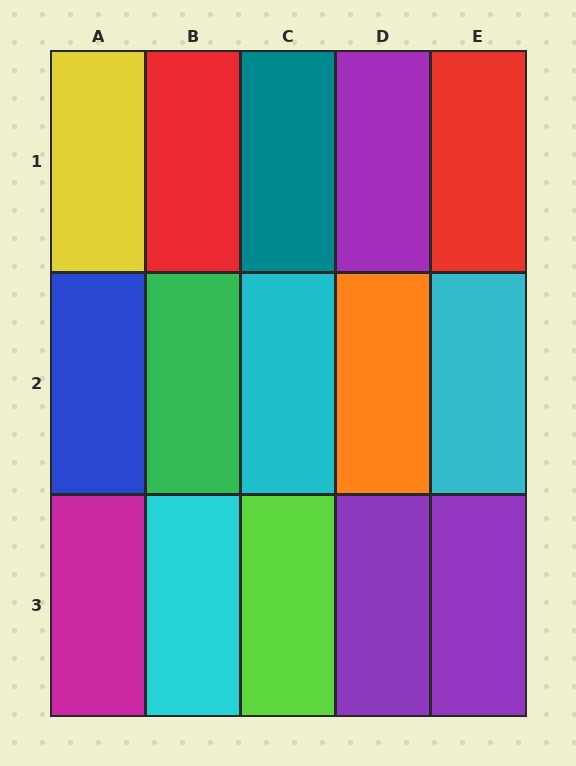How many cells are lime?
1 cell is lime.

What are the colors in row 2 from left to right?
Blue, green, cyan, orange, cyan.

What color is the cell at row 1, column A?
Yellow.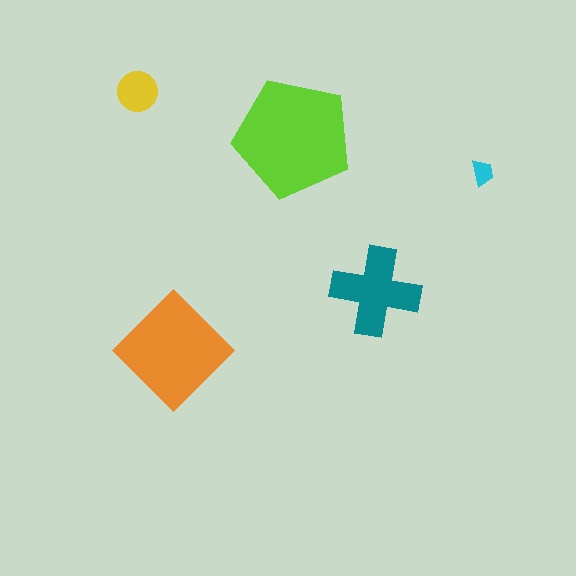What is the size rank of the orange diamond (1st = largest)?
2nd.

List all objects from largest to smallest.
The lime pentagon, the orange diamond, the teal cross, the yellow circle, the cyan trapezoid.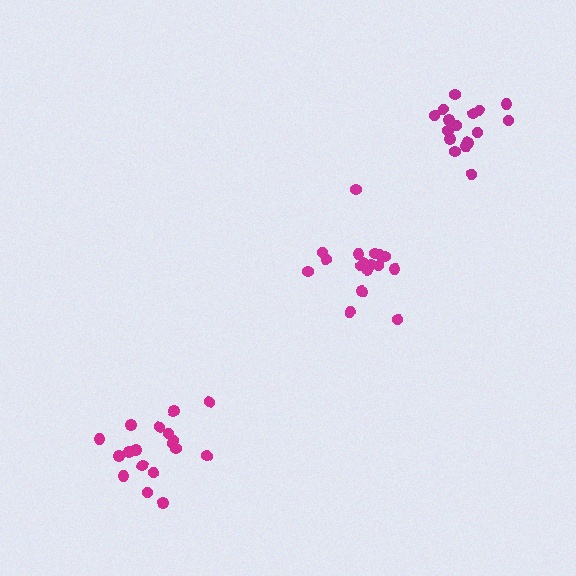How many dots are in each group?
Group 1: 18 dots, Group 2: 18 dots, Group 3: 16 dots (52 total).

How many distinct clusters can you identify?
There are 3 distinct clusters.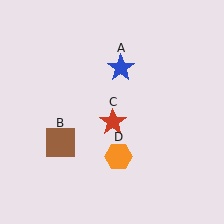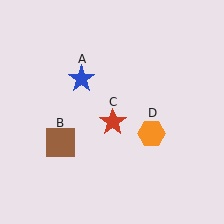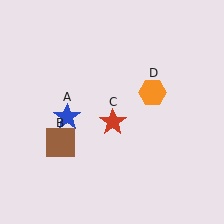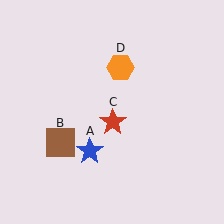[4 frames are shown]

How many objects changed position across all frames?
2 objects changed position: blue star (object A), orange hexagon (object D).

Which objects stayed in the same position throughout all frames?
Brown square (object B) and red star (object C) remained stationary.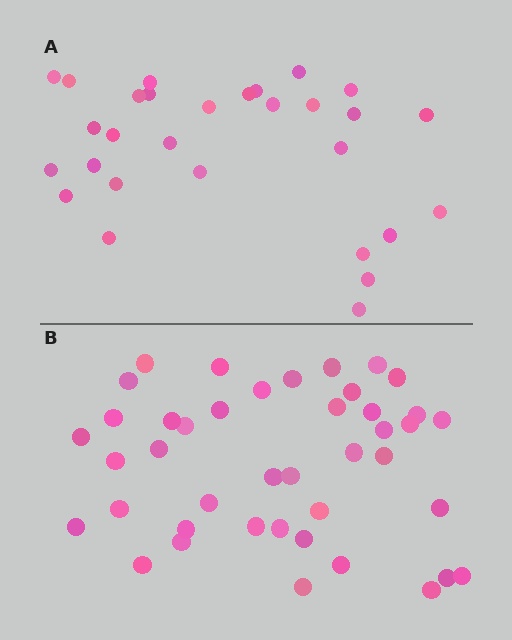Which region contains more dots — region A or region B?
Region B (the bottom region) has more dots.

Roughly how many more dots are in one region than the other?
Region B has approximately 15 more dots than region A.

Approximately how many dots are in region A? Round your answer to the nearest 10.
About 30 dots. (The exact count is 29, which rounds to 30.)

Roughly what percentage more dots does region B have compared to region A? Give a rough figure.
About 45% more.